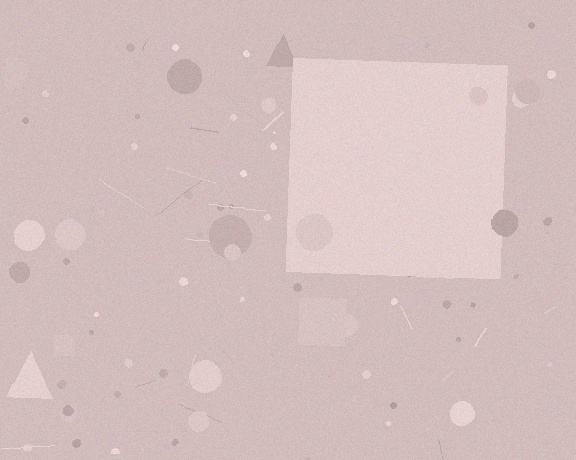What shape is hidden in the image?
A square is hidden in the image.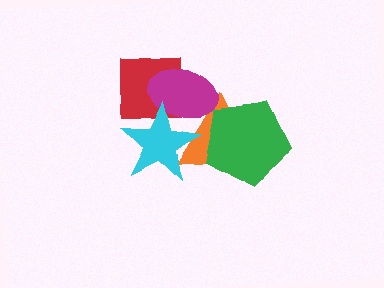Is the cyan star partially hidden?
No, no other shape covers it.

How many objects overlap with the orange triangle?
3 objects overlap with the orange triangle.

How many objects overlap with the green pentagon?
1 object overlaps with the green pentagon.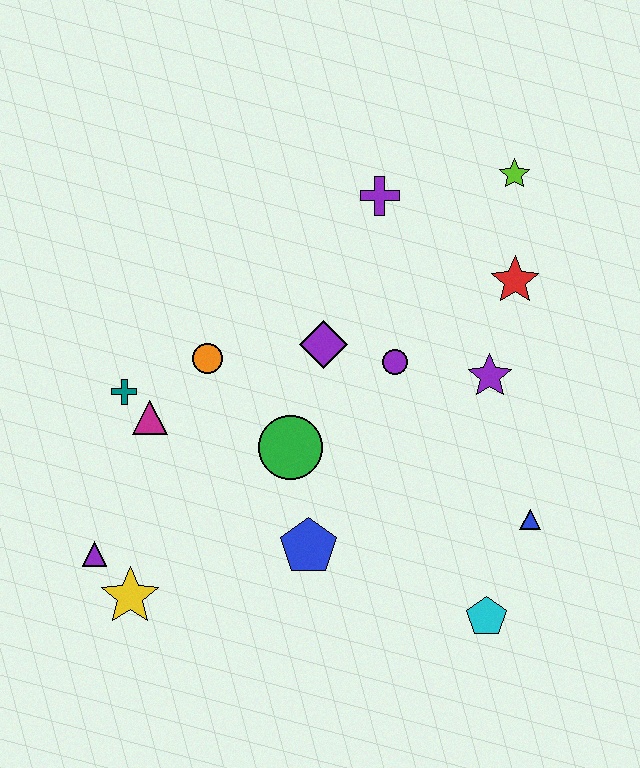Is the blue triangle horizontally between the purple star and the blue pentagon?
No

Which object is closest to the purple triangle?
The yellow star is closest to the purple triangle.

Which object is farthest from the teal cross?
The lime star is farthest from the teal cross.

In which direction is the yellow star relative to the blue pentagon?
The yellow star is to the left of the blue pentagon.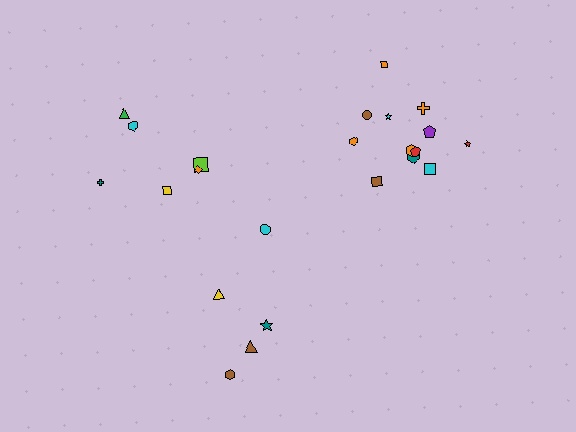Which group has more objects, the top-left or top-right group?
The top-right group.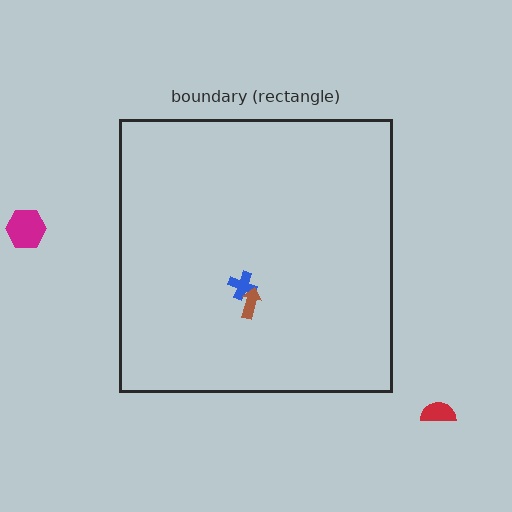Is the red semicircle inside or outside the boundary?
Outside.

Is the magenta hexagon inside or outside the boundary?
Outside.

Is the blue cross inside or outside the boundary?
Inside.